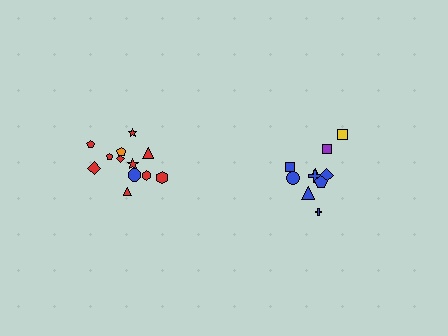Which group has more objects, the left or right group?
The left group.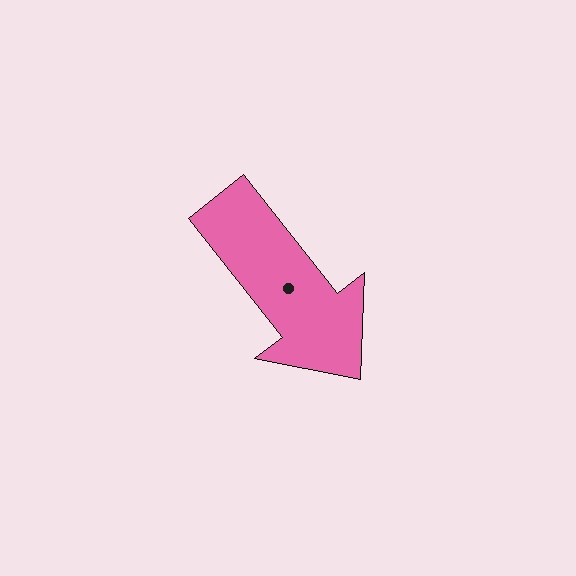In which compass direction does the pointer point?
Southeast.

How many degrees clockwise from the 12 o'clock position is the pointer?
Approximately 142 degrees.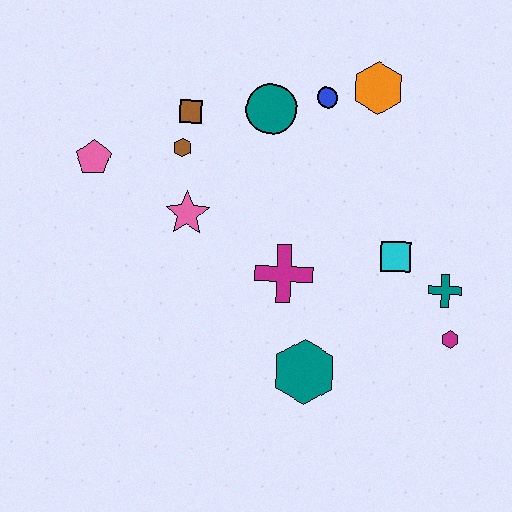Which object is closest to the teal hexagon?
The magenta cross is closest to the teal hexagon.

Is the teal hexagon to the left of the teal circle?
No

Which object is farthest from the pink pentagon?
The magenta hexagon is farthest from the pink pentagon.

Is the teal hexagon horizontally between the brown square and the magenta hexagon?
Yes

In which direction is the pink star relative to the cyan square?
The pink star is to the left of the cyan square.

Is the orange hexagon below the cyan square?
No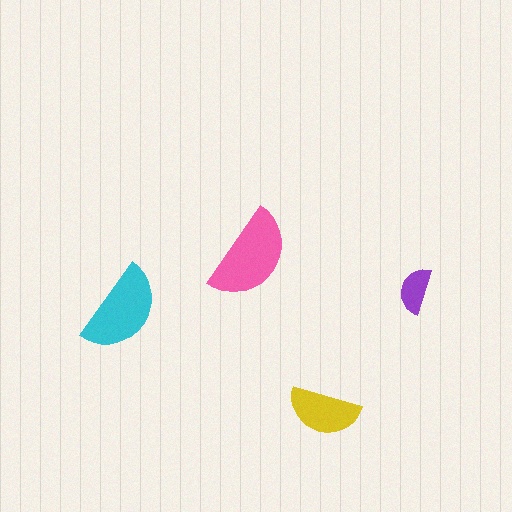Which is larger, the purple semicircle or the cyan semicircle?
The cyan one.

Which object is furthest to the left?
The cyan semicircle is leftmost.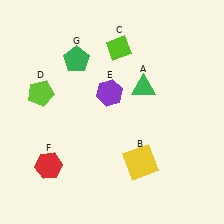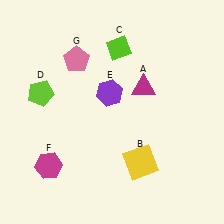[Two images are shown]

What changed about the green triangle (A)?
In Image 1, A is green. In Image 2, it changed to magenta.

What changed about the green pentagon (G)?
In Image 1, G is green. In Image 2, it changed to pink.